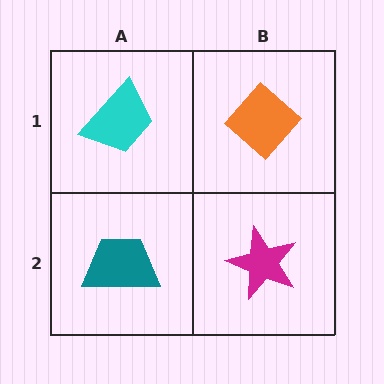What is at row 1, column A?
A cyan trapezoid.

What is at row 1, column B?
An orange diamond.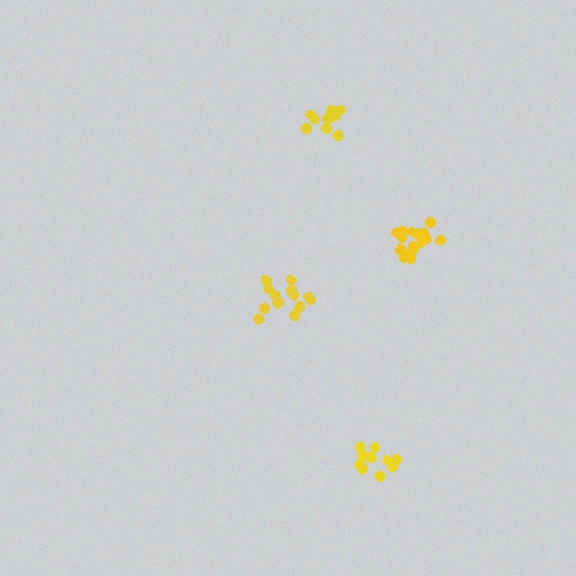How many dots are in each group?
Group 1: 15 dots, Group 2: 12 dots, Group 3: 10 dots, Group 4: 16 dots (53 total).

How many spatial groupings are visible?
There are 4 spatial groupings.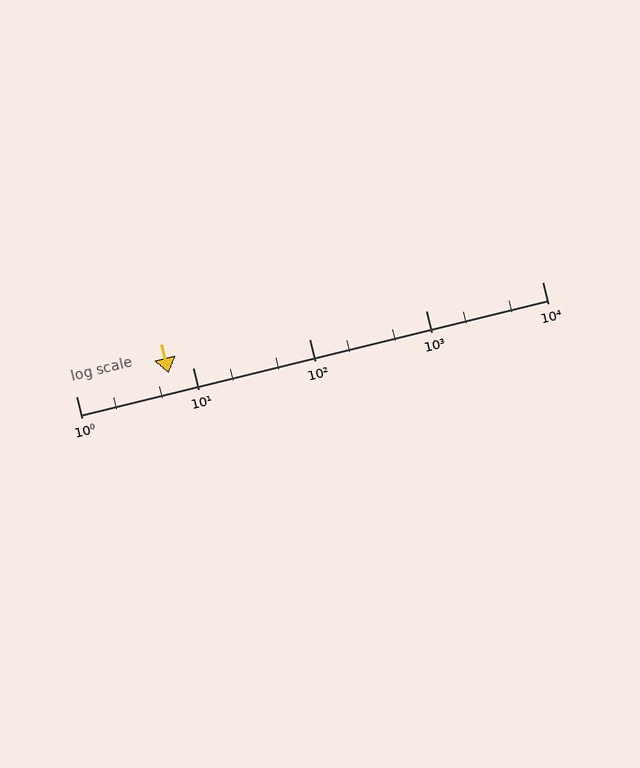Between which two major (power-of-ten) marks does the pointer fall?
The pointer is between 1 and 10.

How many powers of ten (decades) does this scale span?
The scale spans 4 decades, from 1 to 10000.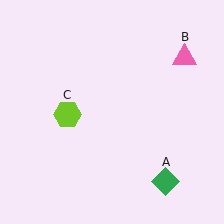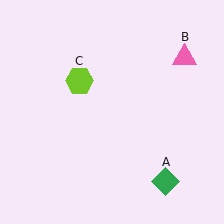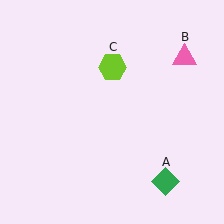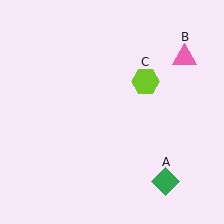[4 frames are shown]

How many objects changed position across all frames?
1 object changed position: lime hexagon (object C).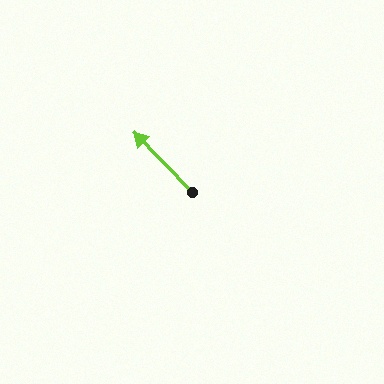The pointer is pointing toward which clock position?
Roughly 11 o'clock.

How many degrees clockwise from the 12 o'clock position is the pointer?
Approximately 316 degrees.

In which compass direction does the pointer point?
Northwest.